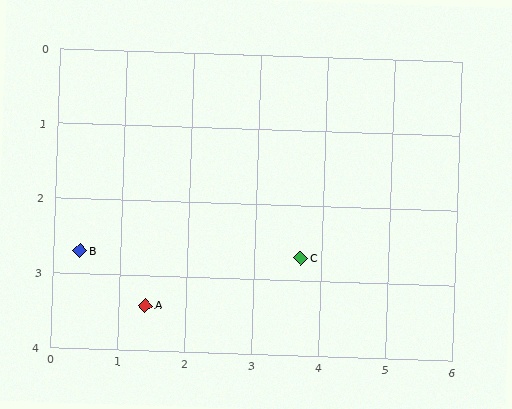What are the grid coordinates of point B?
Point B is at approximately (0.4, 2.7).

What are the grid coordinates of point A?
Point A is at approximately (1.4, 3.4).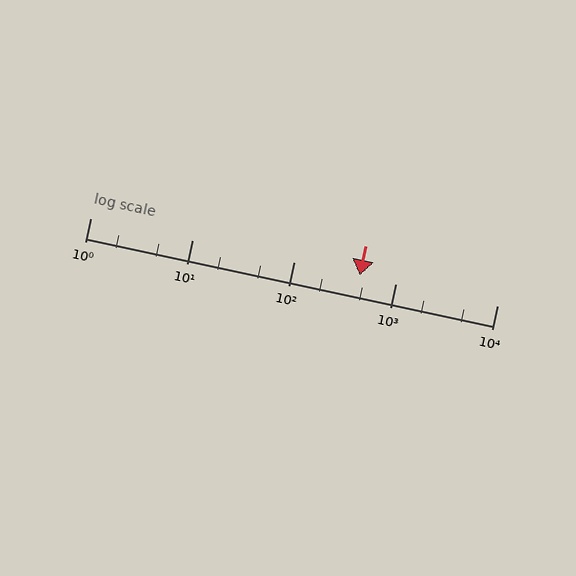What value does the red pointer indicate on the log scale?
The pointer indicates approximately 450.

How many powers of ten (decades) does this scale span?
The scale spans 4 decades, from 1 to 10000.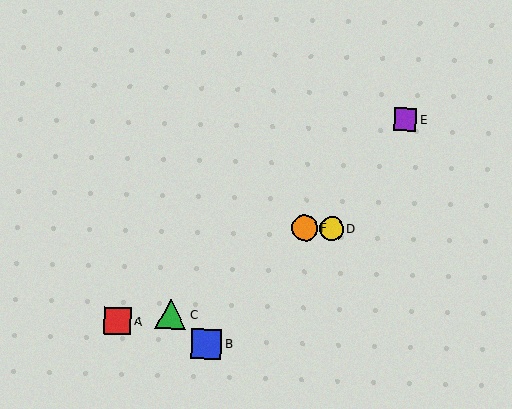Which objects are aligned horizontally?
Objects D, F are aligned horizontally.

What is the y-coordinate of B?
Object B is at y≈344.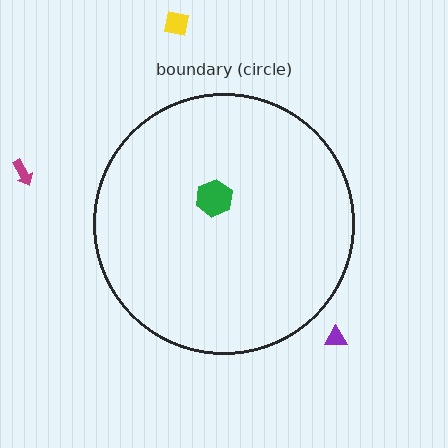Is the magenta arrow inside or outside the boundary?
Outside.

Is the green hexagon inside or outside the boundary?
Inside.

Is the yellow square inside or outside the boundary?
Outside.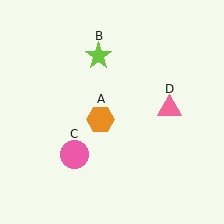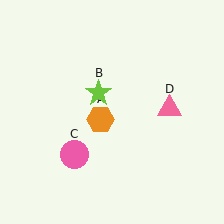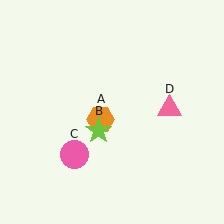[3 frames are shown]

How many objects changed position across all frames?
1 object changed position: lime star (object B).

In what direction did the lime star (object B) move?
The lime star (object B) moved down.